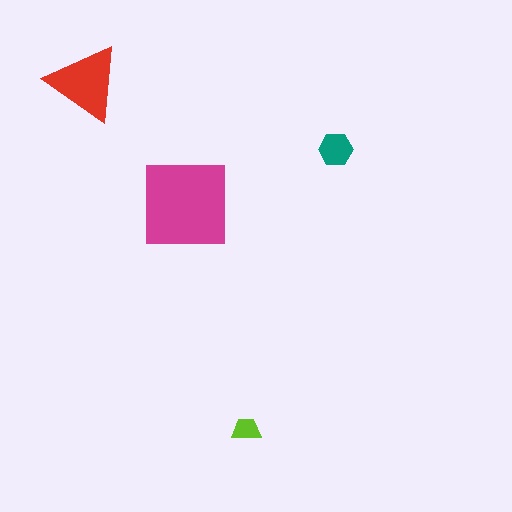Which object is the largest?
The magenta square.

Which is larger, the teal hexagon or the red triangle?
The red triangle.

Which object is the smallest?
The lime trapezoid.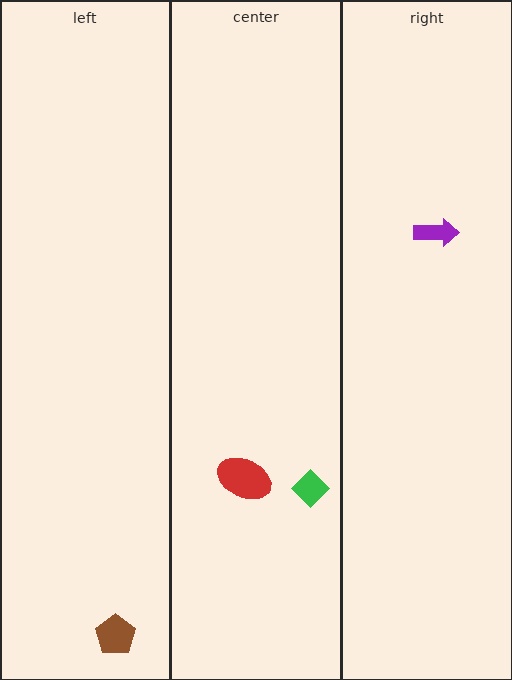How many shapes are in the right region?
1.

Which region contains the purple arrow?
The right region.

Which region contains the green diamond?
The center region.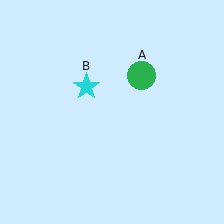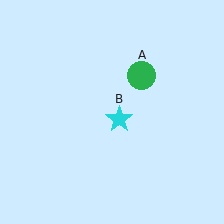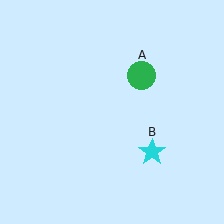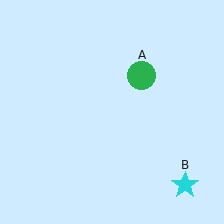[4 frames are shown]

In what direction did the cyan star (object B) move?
The cyan star (object B) moved down and to the right.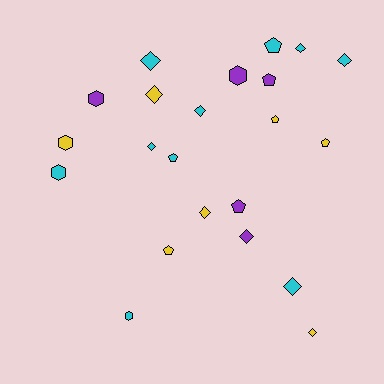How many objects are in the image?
There are 22 objects.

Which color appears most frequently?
Cyan, with 10 objects.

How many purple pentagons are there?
There are 2 purple pentagons.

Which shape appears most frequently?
Diamond, with 10 objects.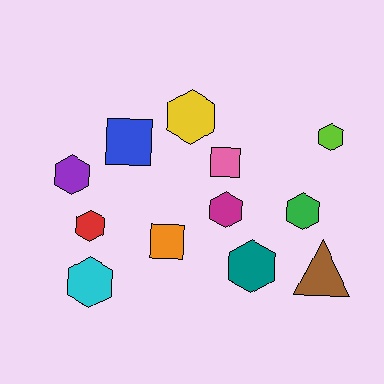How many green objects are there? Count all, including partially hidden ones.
There is 1 green object.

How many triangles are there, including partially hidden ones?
There is 1 triangle.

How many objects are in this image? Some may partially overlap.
There are 12 objects.